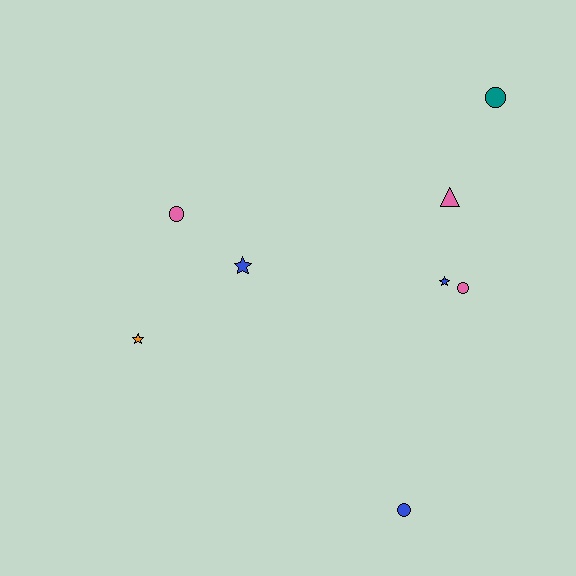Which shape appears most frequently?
Circle, with 4 objects.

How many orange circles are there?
There are no orange circles.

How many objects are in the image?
There are 8 objects.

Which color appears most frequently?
Blue, with 3 objects.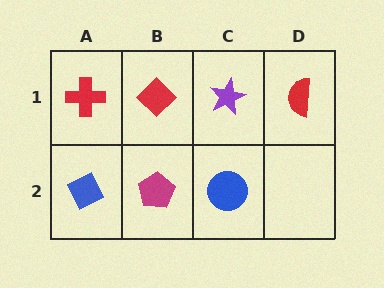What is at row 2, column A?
A blue diamond.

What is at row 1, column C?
A purple star.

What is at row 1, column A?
A red cross.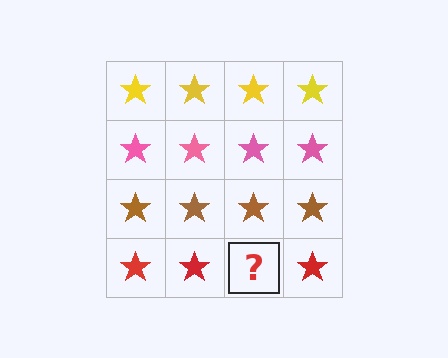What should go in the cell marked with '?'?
The missing cell should contain a red star.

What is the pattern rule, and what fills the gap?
The rule is that each row has a consistent color. The gap should be filled with a red star.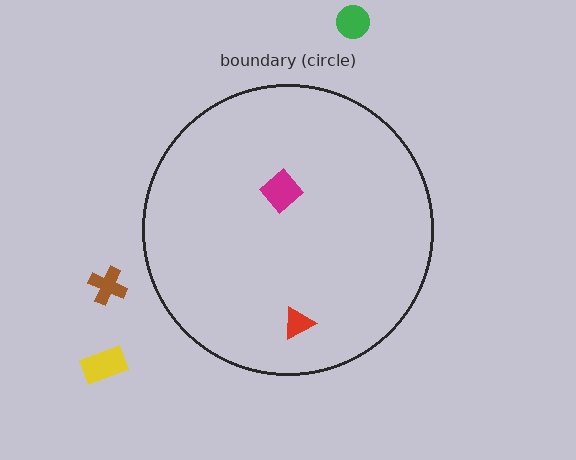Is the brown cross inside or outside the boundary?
Outside.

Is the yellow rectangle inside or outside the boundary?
Outside.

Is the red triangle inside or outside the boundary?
Inside.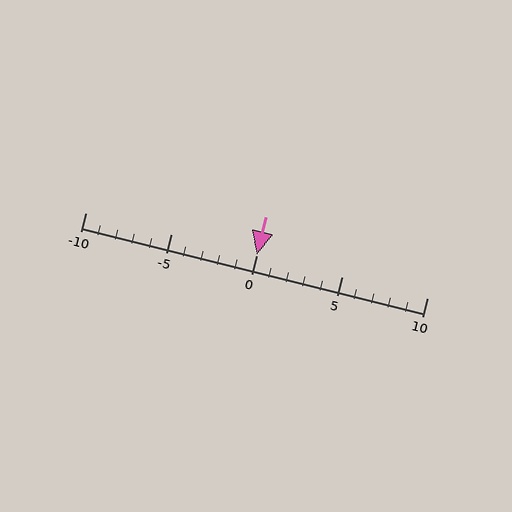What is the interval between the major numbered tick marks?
The major tick marks are spaced 5 units apart.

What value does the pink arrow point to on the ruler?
The pink arrow points to approximately 0.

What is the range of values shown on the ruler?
The ruler shows values from -10 to 10.